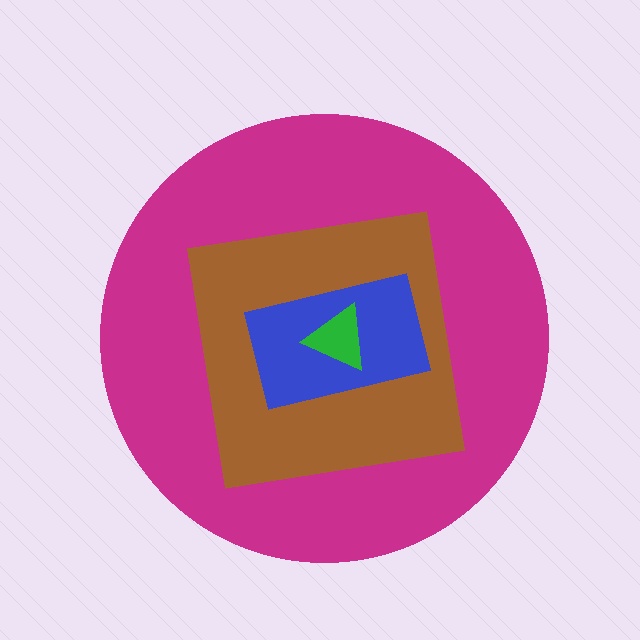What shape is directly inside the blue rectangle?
The green triangle.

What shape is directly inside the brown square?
The blue rectangle.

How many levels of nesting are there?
4.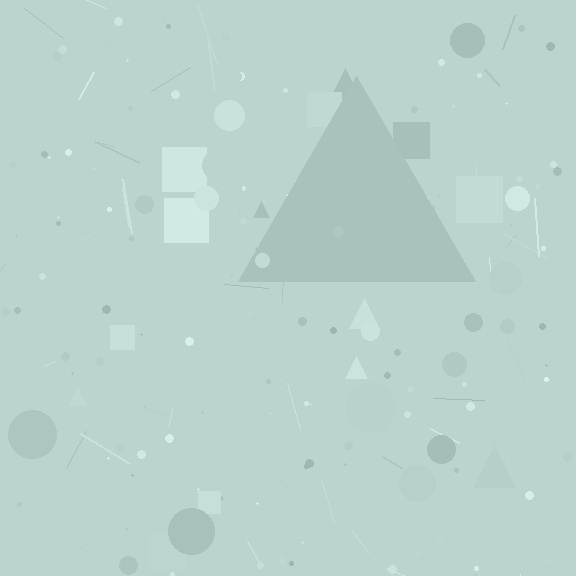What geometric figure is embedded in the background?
A triangle is embedded in the background.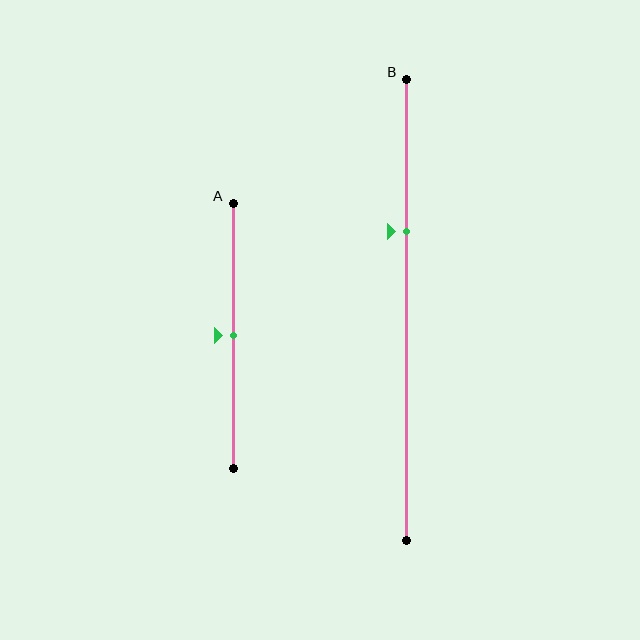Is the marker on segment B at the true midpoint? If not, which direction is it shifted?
No, the marker on segment B is shifted upward by about 17% of the segment length.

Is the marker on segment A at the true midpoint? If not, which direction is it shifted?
Yes, the marker on segment A is at the true midpoint.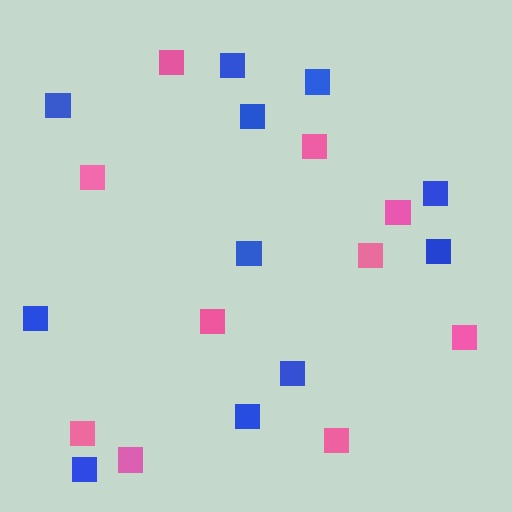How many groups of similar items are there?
There are 2 groups: one group of blue squares (11) and one group of pink squares (10).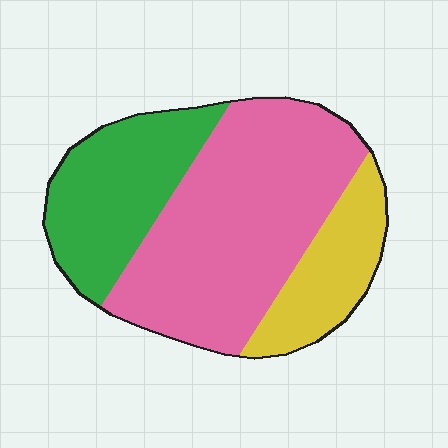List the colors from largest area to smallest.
From largest to smallest: pink, green, yellow.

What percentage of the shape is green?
Green takes up about one quarter (1/4) of the shape.